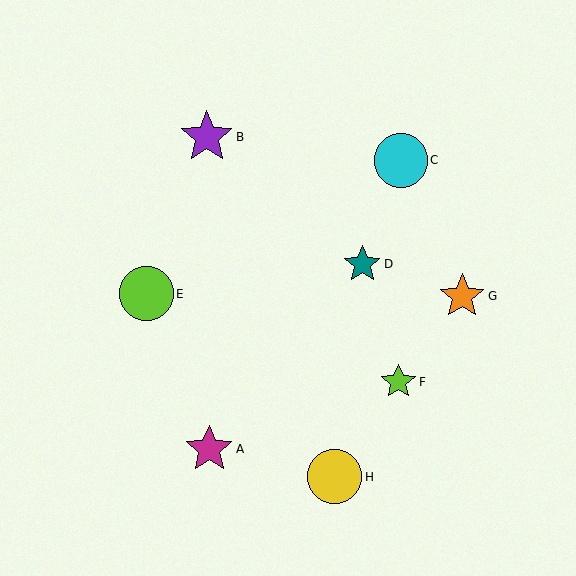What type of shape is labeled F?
Shape F is a lime star.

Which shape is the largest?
The yellow circle (labeled H) is the largest.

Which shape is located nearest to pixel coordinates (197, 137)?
The purple star (labeled B) at (207, 137) is nearest to that location.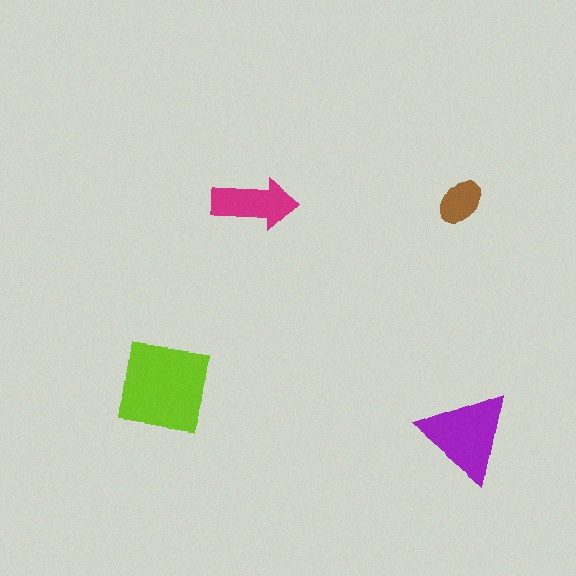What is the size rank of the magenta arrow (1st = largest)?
3rd.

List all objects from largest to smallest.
The lime square, the purple triangle, the magenta arrow, the brown ellipse.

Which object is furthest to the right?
The purple triangle is rightmost.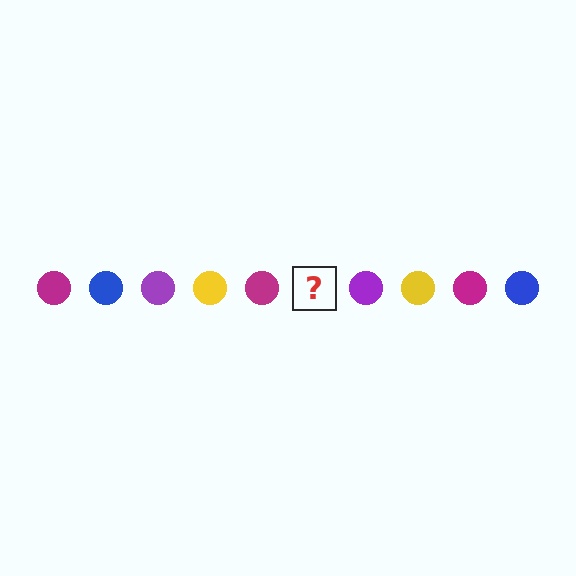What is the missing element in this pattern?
The missing element is a blue circle.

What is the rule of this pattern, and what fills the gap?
The rule is that the pattern cycles through magenta, blue, purple, yellow circles. The gap should be filled with a blue circle.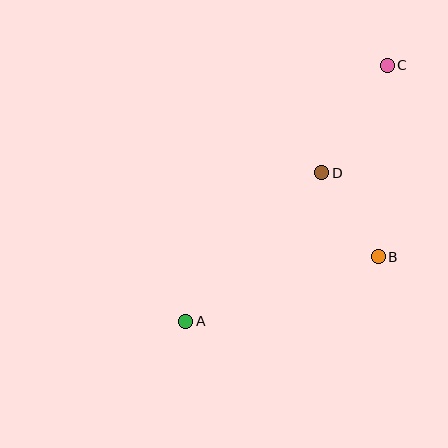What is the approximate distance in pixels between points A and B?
The distance between A and B is approximately 203 pixels.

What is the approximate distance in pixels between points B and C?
The distance between B and C is approximately 192 pixels.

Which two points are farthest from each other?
Points A and C are farthest from each other.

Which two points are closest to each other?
Points B and D are closest to each other.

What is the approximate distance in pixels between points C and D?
The distance between C and D is approximately 126 pixels.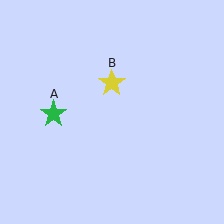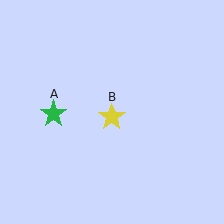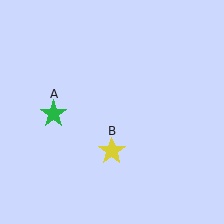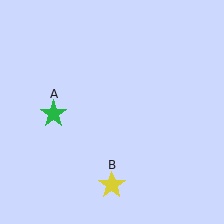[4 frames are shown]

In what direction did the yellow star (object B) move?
The yellow star (object B) moved down.